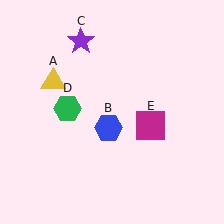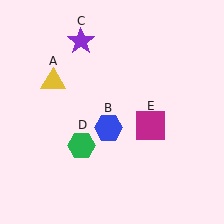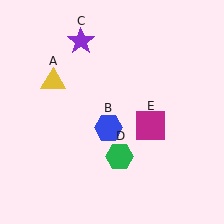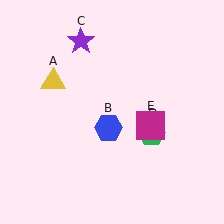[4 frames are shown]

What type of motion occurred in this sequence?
The green hexagon (object D) rotated counterclockwise around the center of the scene.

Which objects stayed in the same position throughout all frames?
Yellow triangle (object A) and blue hexagon (object B) and purple star (object C) and magenta square (object E) remained stationary.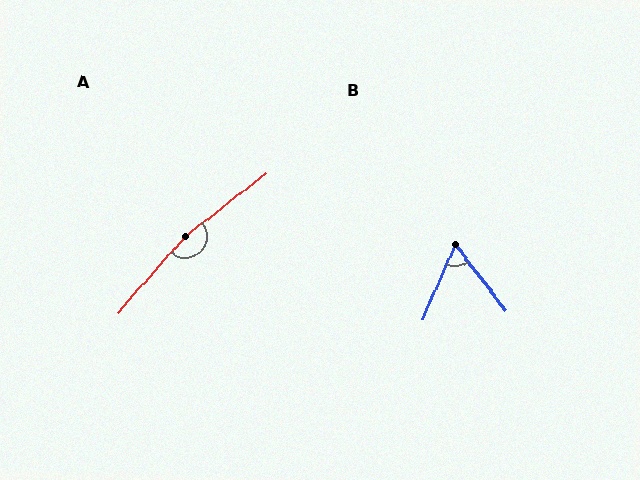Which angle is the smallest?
B, at approximately 61 degrees.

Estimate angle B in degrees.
Approximately 61 degrees.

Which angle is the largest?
A, at approximately 169 degrees.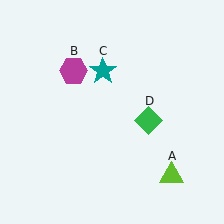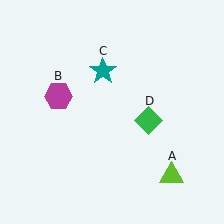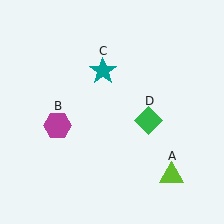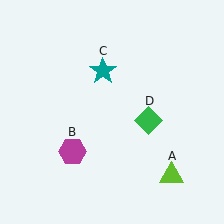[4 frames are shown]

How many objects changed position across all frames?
1 object changed position: magenta hexagon (object B).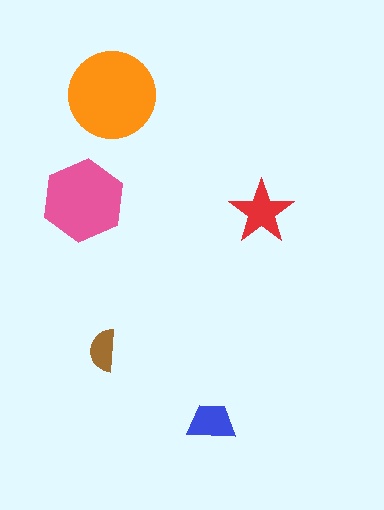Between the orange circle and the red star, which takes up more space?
The orange circle.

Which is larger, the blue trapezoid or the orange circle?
The orange circle.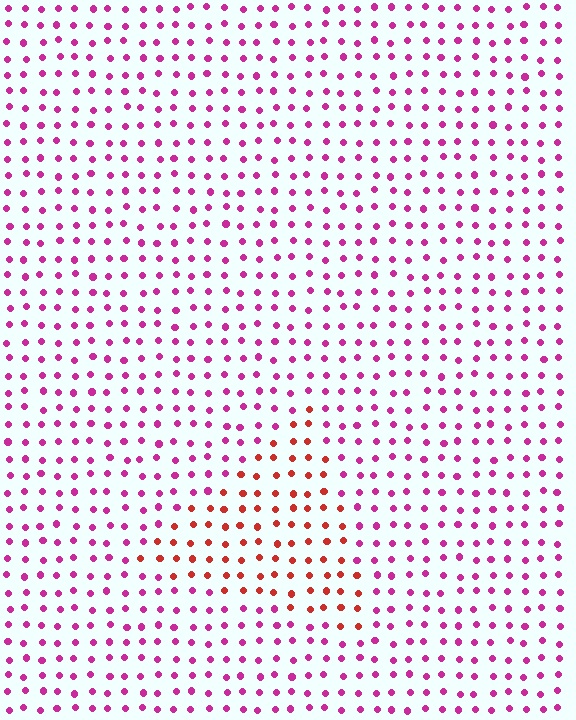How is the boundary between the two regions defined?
The boundary is defined purely by a slight shift in hue (about 44 degrees). Spacing, size, and orientation are identical on both sides.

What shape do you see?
I see a triangle.